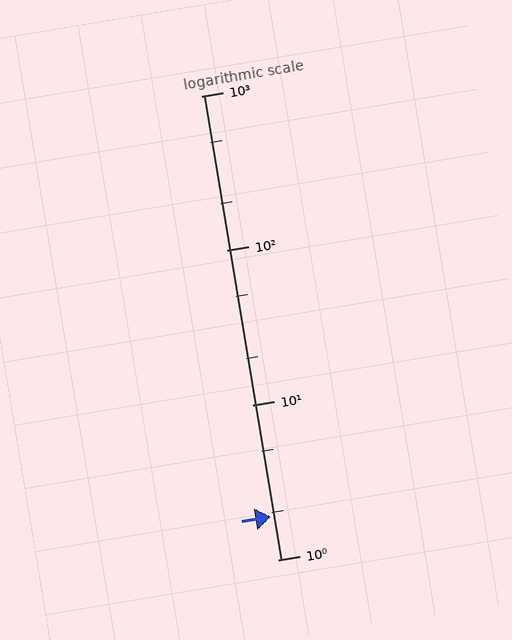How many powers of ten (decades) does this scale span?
The scale spans 3 decades, from 1 to 1000.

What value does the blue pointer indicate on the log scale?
The pointer indicates approximately 1.9.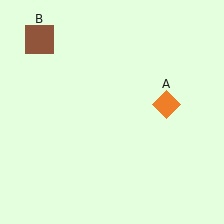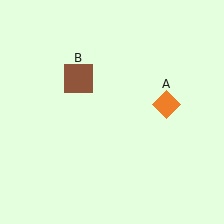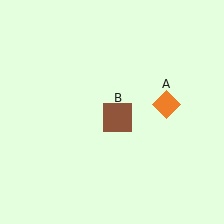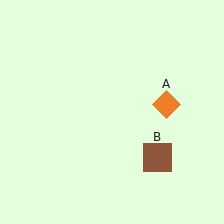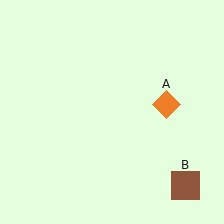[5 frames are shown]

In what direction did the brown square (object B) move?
The brown square (object B) moved down and to the right.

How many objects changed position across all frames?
1 object changed position: brown square (object B).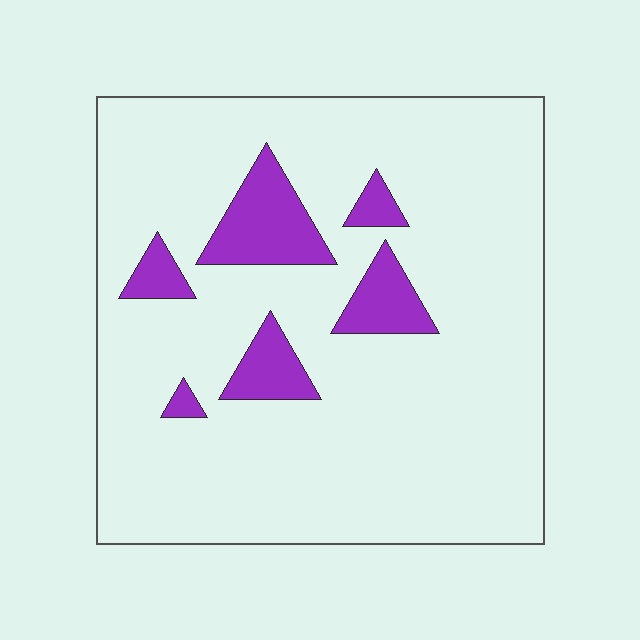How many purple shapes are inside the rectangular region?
6.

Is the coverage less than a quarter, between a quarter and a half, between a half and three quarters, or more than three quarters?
Less than a quarter.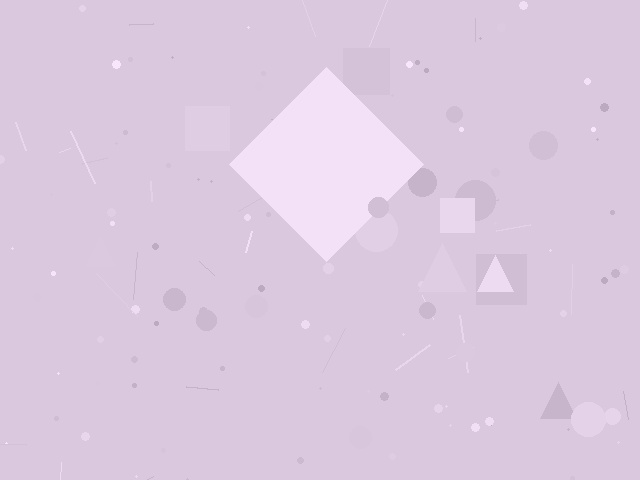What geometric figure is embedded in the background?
A diamond is embedded in the background.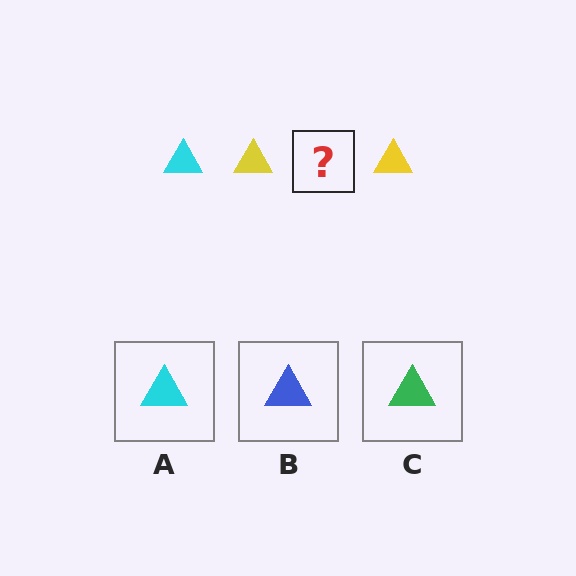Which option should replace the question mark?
Option A.